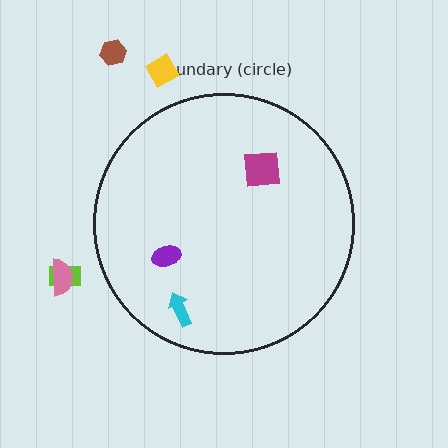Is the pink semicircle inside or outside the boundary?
Outside.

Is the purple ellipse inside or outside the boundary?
Inside.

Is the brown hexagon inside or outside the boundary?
Outside.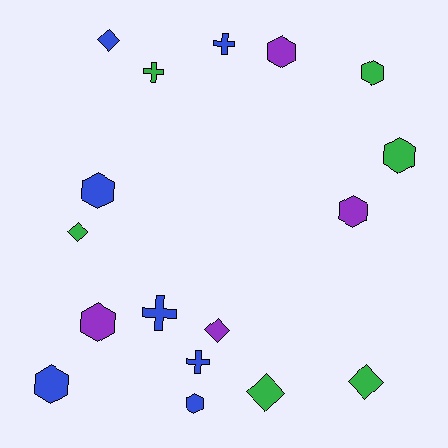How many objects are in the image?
There are 17 objects.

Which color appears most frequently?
Blue, with 7 objects.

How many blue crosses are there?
There are 3 blue crosses.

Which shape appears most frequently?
Hexagon, with 8 objects.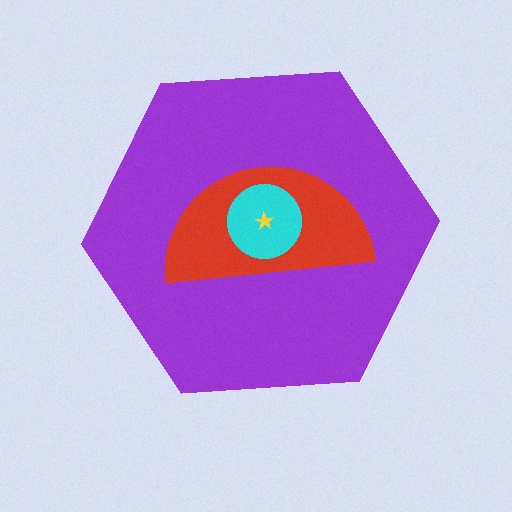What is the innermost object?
The yellow star.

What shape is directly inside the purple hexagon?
The red semicircle.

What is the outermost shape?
The purple hexagon.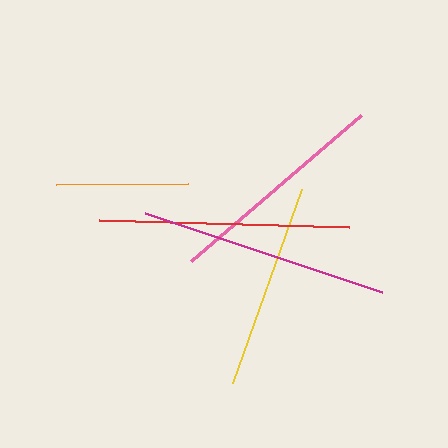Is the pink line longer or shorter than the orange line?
The pink line is longer than the orange line.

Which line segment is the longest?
The red line is the longest at approximately 250 pixels.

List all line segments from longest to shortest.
From longest to shortest: red, magenta, pink, yellow, orange.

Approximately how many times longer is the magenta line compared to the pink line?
The magenta line is approximately 1.1 times the length of the pink line.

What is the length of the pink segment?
The pink segment is approximately 224 pixels long.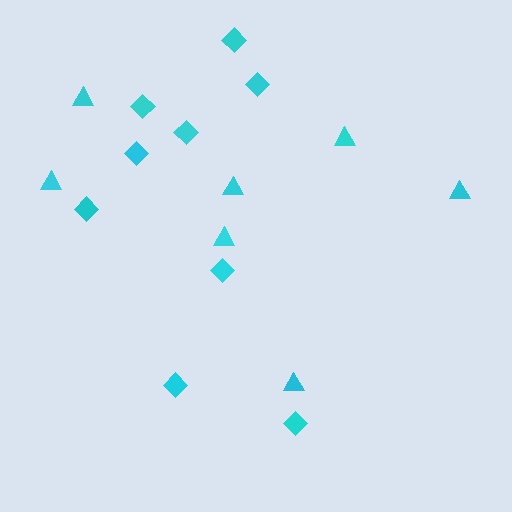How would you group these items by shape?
There are 2 groups: one group of triangles (7) and one group of diamonds (9).